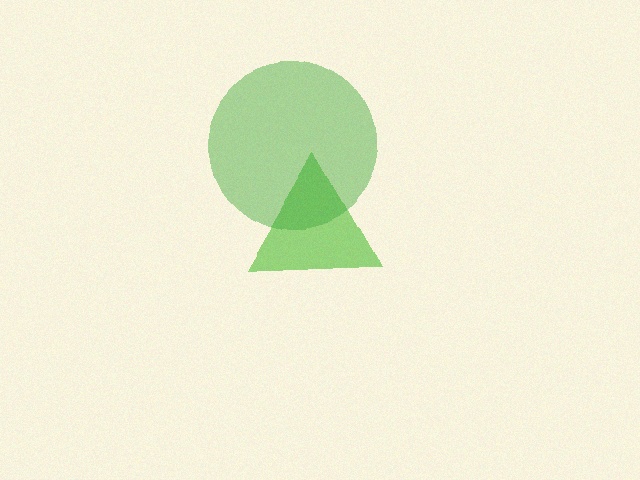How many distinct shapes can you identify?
There are 2 distinct shapes: a lime triangle, a green circle.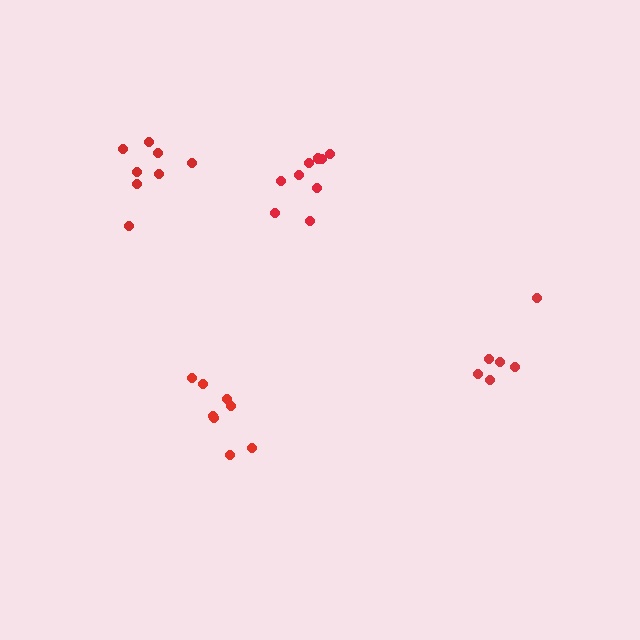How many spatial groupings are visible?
There are 4 spatial groupings.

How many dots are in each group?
Group 1: 10 dots, Group 2: 8 dots, Group 3: 8 dots, Group 4: 6 dots (32 total).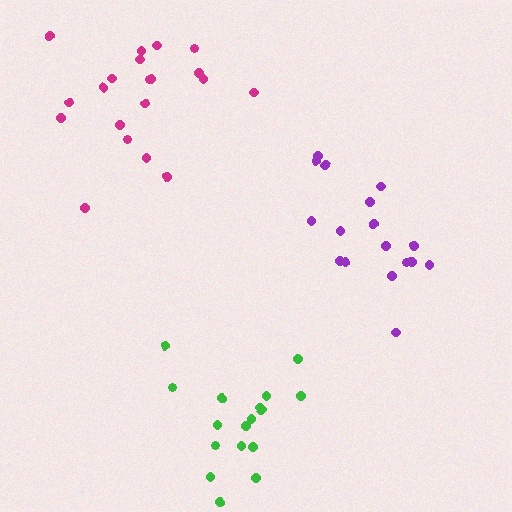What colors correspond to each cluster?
The clusters are colored: purple, magenta, green.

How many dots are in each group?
Group 1: 17 dots, Group 2: 20 dots, Group 3: 17 dots (54 total).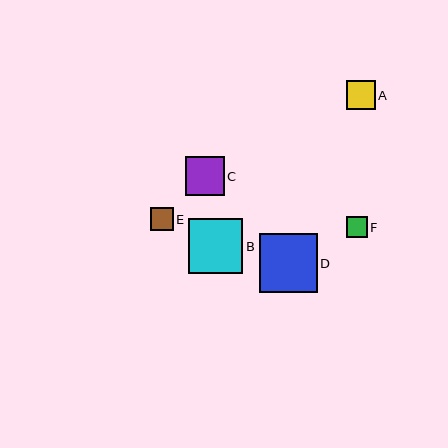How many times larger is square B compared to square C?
Square B is approximately 1.4 times the size of square C.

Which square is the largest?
Square D is the largest with a size of approximately 58 pixels.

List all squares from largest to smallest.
From largest to smallest: D, B, C, A, E, F.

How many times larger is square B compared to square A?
Square B is approximately 1.9 times the size of square A.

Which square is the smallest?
Square F is the smallest with a size of approximately 21 pixels.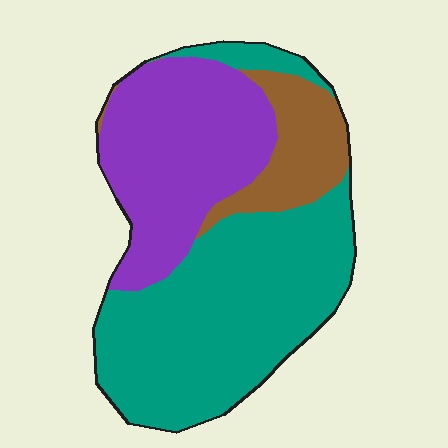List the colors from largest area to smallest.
From largest to smallest: teal, purple, brown.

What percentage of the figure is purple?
Purple takes up about one third (1/3) of the figure.